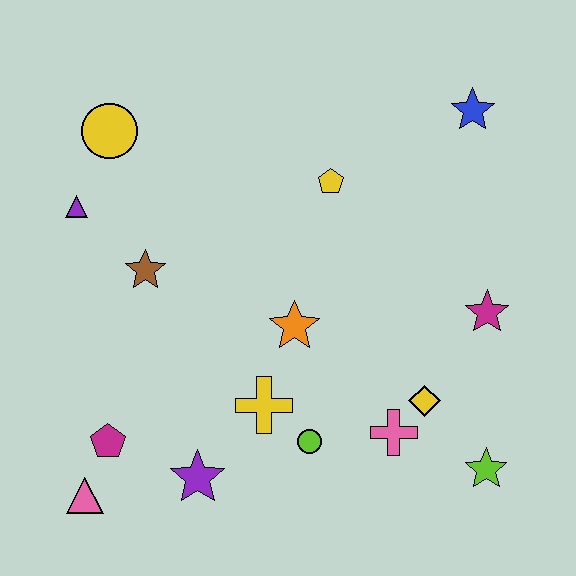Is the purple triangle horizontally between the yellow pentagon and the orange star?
No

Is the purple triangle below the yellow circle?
Yes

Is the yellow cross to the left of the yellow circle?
No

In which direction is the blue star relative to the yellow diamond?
The blue star is above the yellow diamond.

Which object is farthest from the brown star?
The lime star is farthest from the brown star.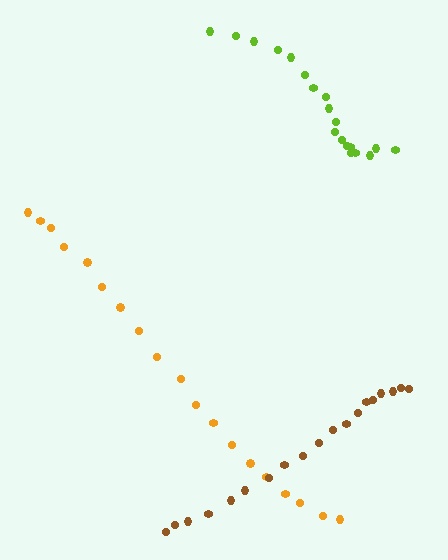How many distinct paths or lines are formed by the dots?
There are 3 distinct paths.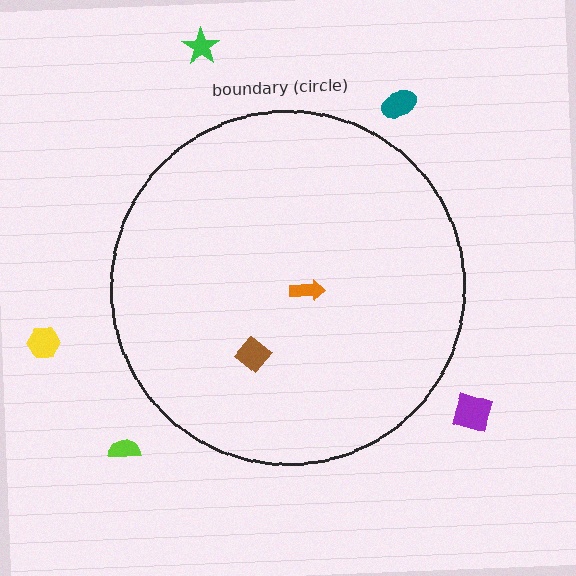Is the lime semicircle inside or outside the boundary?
Outside.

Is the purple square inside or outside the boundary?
Outside.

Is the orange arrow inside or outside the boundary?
Inside.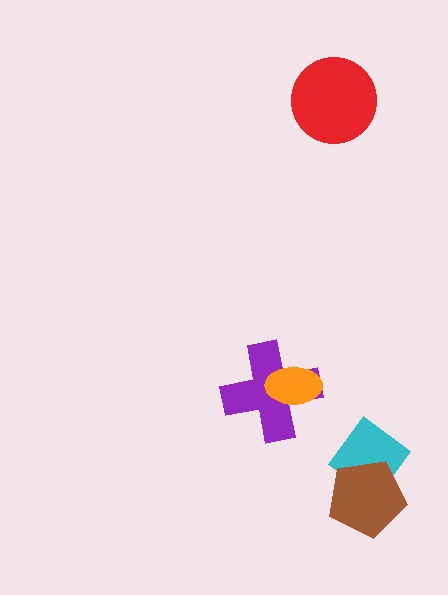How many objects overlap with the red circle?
0 objects overlap with the red circle.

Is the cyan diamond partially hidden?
Yes, it is partially covered by another shape.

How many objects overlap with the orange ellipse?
1 object overlaps with the orange ellipse.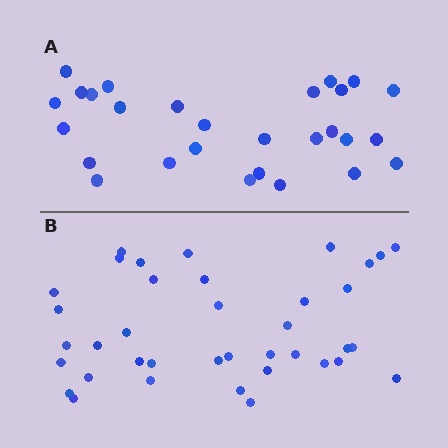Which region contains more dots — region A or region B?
Region B (the bottom region) has more dots.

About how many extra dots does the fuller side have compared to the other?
Region B has roughly 10 or so more dots than region A.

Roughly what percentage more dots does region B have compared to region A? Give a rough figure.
About 35% more.